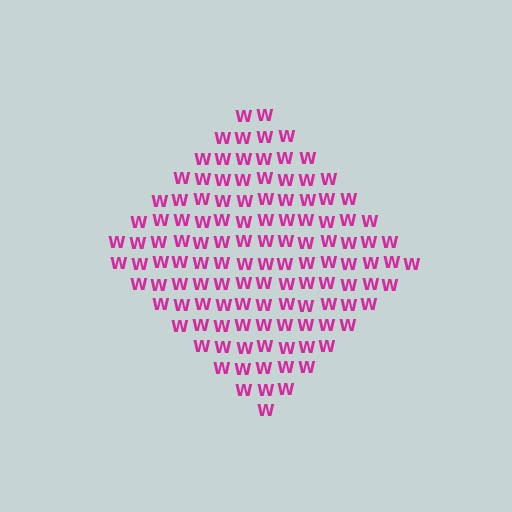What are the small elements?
The small elements are letter W's.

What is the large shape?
The large shape is a diamond.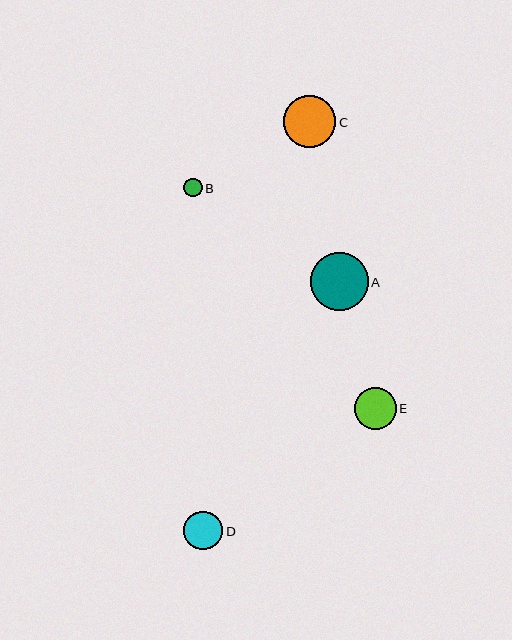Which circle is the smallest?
Circle B is the smallest with a size of approximately 19 pixels.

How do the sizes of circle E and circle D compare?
Circle E and circle D are approximately the same size.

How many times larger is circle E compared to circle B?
Circle E is approximately 2.2 times the size of circle B.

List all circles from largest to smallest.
From largest to smallest: A, C, E, D, B.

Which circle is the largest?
Circle A is the largest with a size of approximately 58 pixels.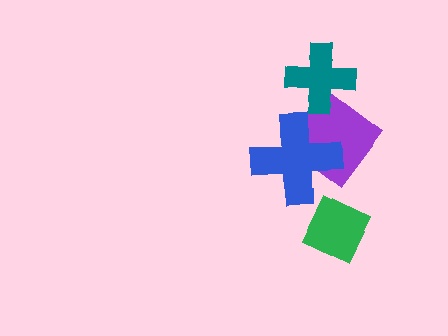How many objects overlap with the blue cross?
1 object overlaps with the blue cross.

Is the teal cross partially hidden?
No, no other shape covers it.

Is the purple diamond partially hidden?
Yes, it is partially covered by another shape.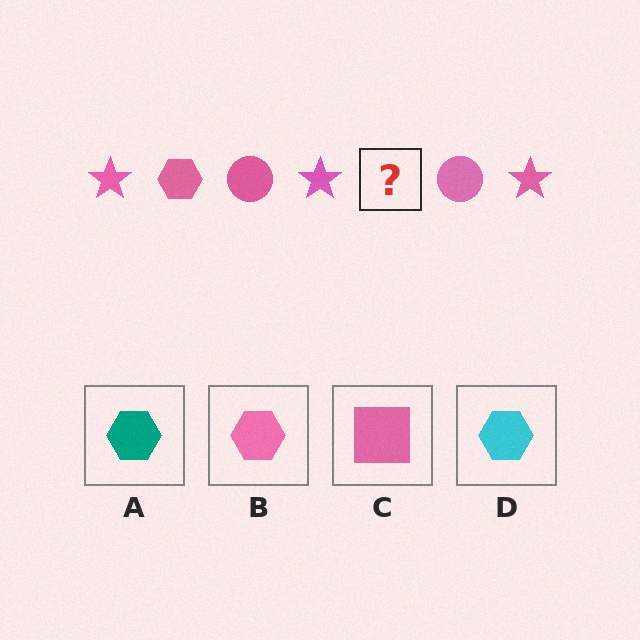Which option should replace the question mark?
Option B.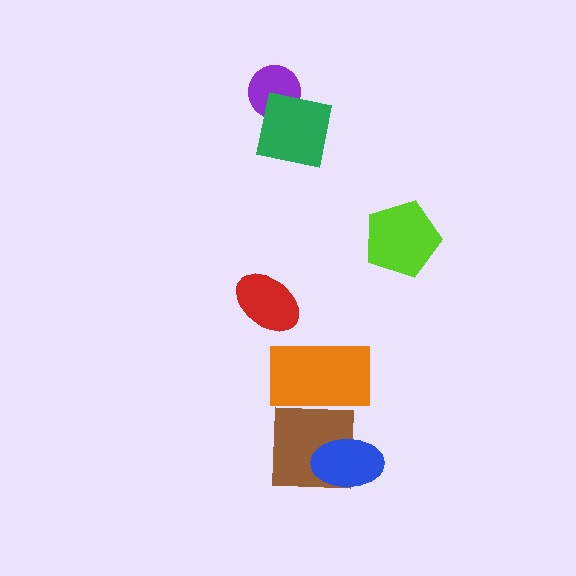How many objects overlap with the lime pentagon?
0 objects overlap with the lime pentagon.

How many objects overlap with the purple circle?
1 object overlaps with the purple circle.